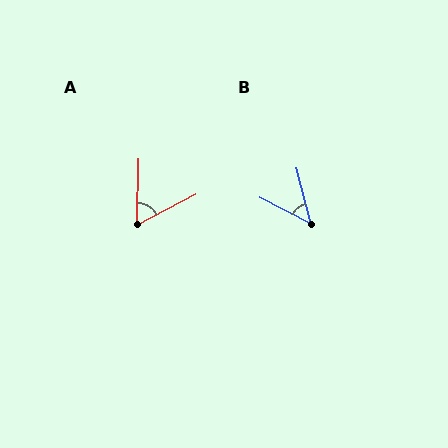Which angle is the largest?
A, at approximately 61 degrees.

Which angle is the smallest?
B, at approximately 48 degrees.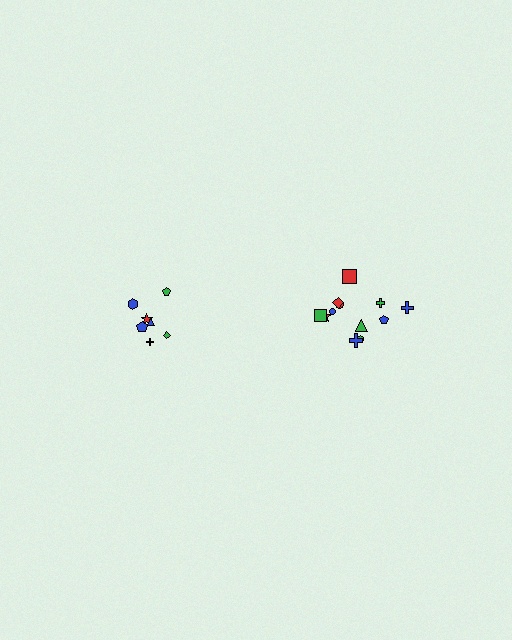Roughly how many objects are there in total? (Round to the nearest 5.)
Roughly 20 objects in total.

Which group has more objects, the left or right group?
The right group.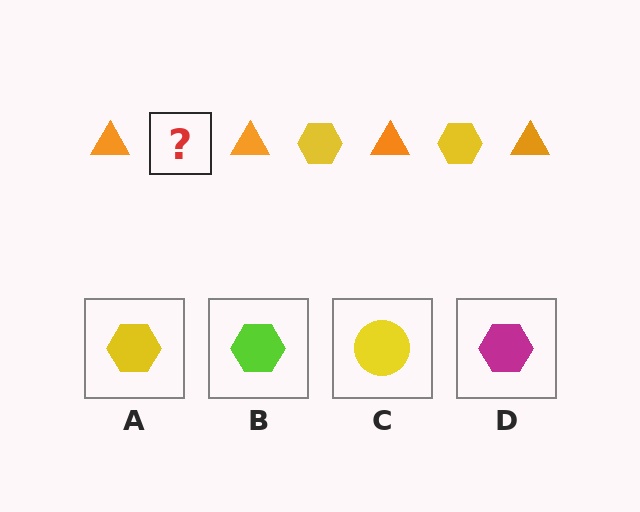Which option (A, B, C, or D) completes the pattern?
A.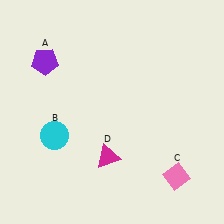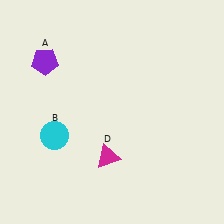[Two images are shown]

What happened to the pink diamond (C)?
The pink diamond (C) was removed in Image 2. It was in the bottom-right area of Image 1.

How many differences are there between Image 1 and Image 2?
There is 1 difference between the two images.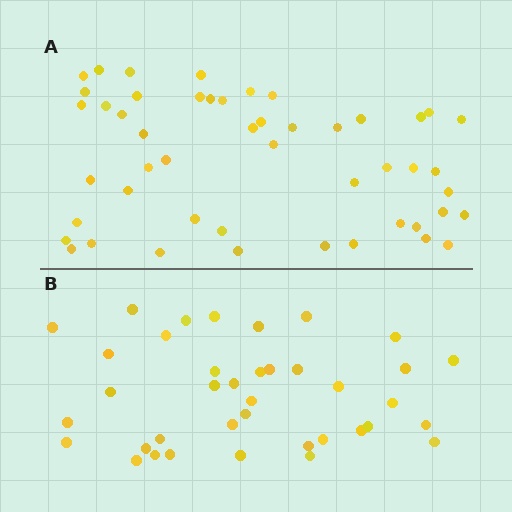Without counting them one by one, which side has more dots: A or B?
Region A (the top region) has more dots.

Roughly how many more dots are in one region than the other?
Region A has roughly 12 or so more dots than region B.